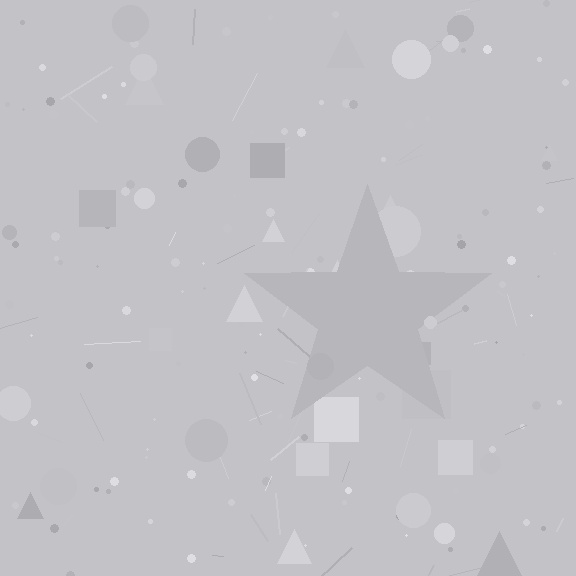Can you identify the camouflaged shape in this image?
The camouflaged shape is a star.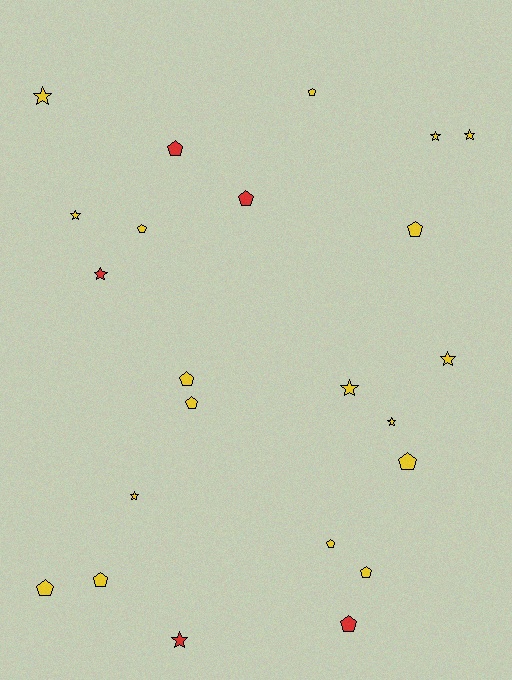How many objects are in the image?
There are 23 objects.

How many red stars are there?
There are 2 red stars.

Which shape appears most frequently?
Pentagon, with 13 objects.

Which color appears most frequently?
Yellow, with 18 objects.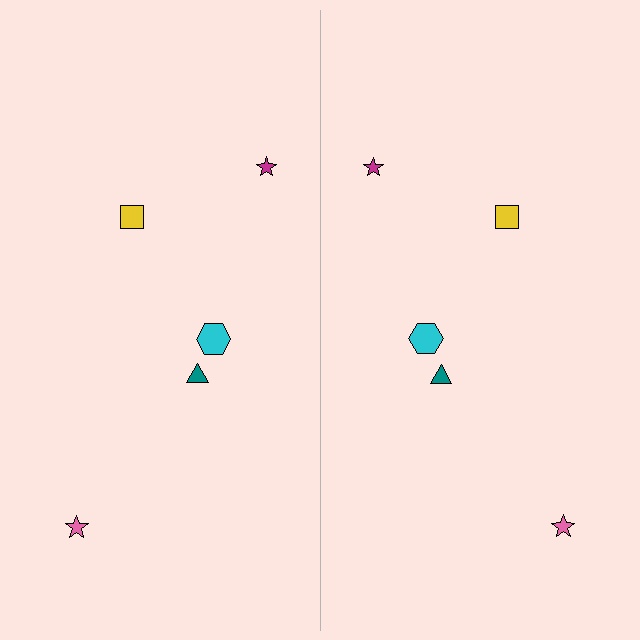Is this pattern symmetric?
Yes, this pattern has bilateral (reflection) symmetry.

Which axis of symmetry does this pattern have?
The pattern has a vertical axis of symmetry running through the center of the image.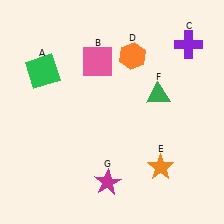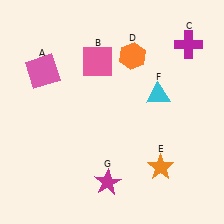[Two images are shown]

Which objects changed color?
A changed from green to pink. C changed from purple to magenta. F changed from green to cyan.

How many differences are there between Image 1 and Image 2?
There are 3 differences between the two images.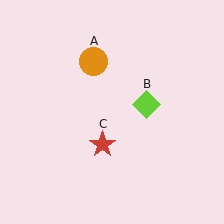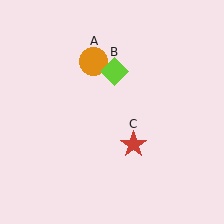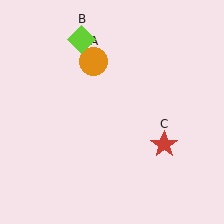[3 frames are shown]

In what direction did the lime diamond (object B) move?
The lime diamond (object B) moved up and to the left.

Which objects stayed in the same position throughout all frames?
Orange circle (object A) remained stationary.